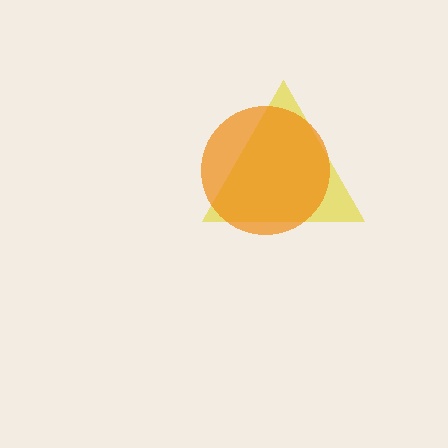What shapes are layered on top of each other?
The layered shapes are: a yellow triangle, an orange circle.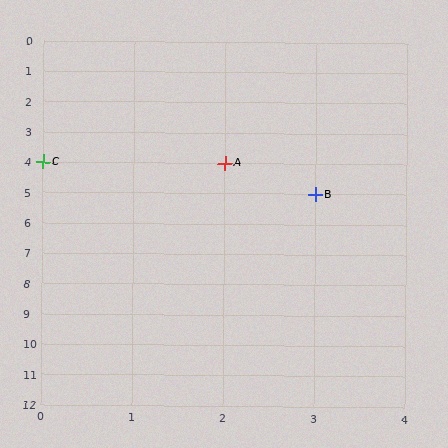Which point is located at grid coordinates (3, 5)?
Point B is at (3, 5).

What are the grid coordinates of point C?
Point C is at grid coordinates (0, 4).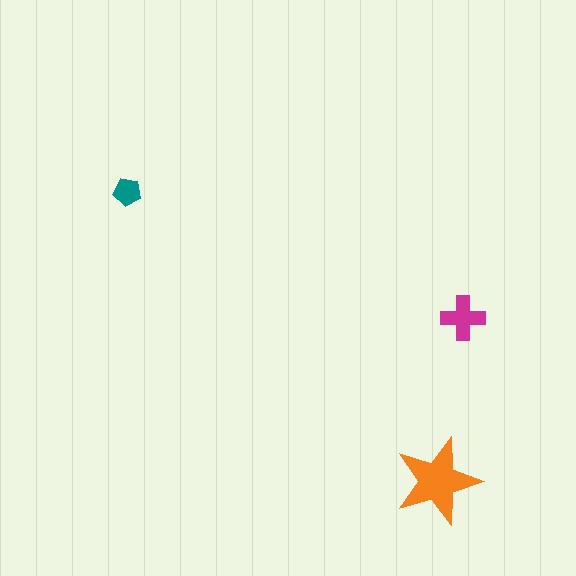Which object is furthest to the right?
The magenta cross is rightmost.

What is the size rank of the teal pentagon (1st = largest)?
3rd.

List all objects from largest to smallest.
The orange star, the magenta cross, the teal pentagon.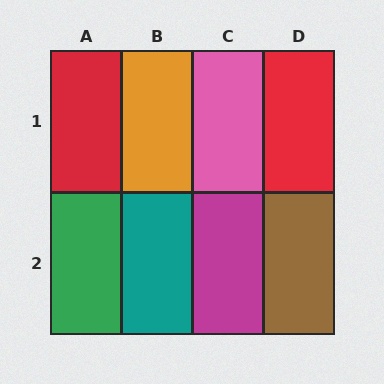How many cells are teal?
1 cell is teal.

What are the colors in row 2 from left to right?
Green, teal, magenta, brown.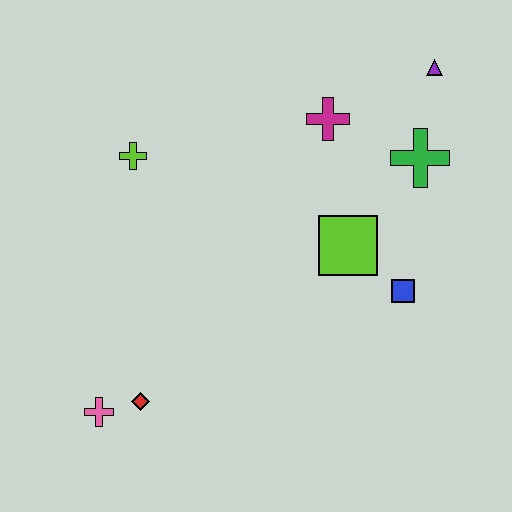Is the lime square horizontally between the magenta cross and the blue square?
Yes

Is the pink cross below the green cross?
Yes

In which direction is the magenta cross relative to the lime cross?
The magenta cross is to the right of the lime cross.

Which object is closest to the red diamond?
The pink cross is closest to the red diamond.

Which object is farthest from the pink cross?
The purple triangle is farthest from the pink cross.